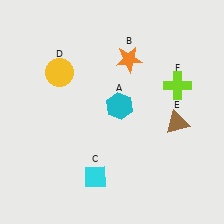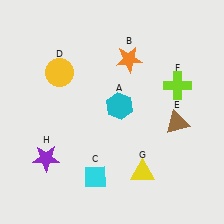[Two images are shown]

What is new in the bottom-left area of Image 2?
A purple star (H) was added in the bottom-left area of Image 2.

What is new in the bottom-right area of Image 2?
A yellow triangle (G) was added in the bottom-right area of Image 2.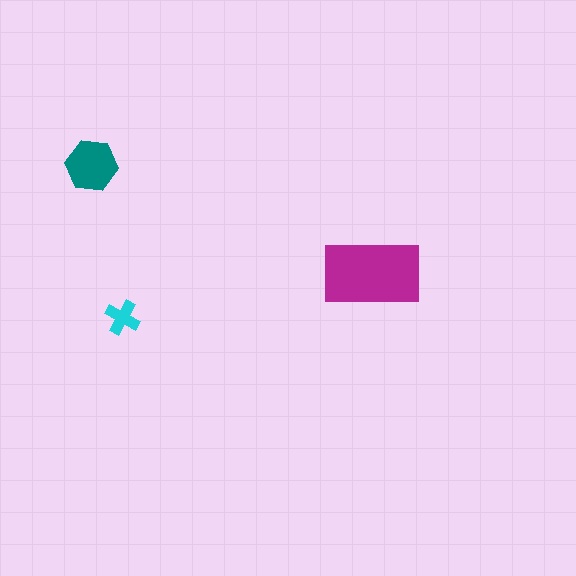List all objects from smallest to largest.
The cyan cross, the teal hexagon, the magenta rectangle.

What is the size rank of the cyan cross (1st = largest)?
3rd.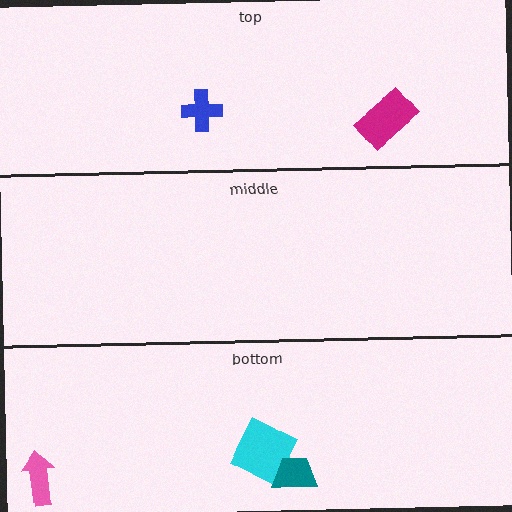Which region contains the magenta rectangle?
The top region.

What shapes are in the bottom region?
The cyan square, the pink arrow, the teal trapezoid.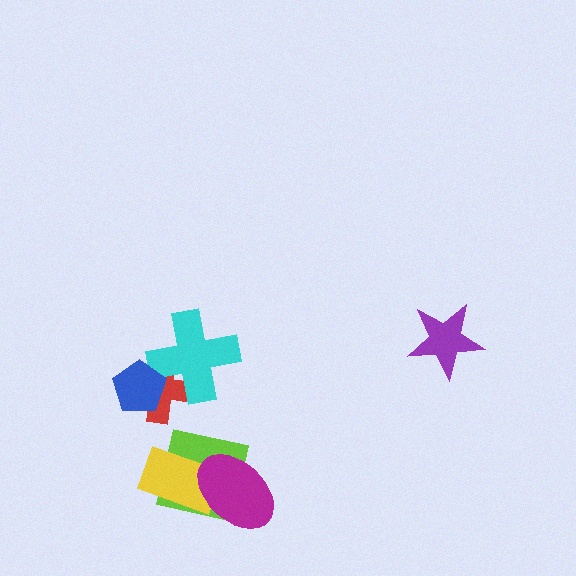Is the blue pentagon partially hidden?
No, no other shape covers it.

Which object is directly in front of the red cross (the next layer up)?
The cyan cross is directly in front of the red cross.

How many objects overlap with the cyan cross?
2 objects overlap with the cyan cross.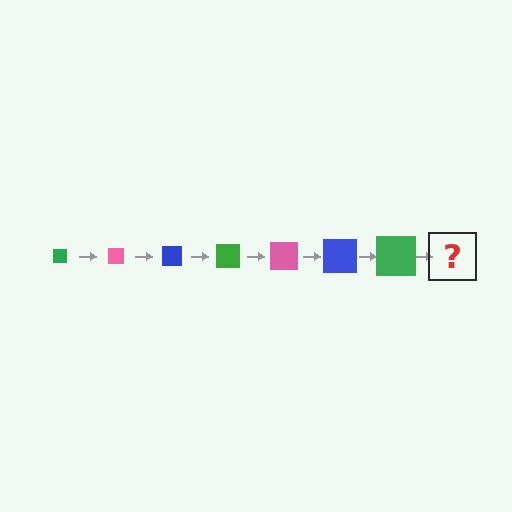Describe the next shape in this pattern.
It should be a pink square, larger than the previous one.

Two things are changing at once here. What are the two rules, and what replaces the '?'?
The two rules are that the square grows larger each step and the color cycles through green, pink, and blue. The '?' should be a pink square, larger than the previous one.